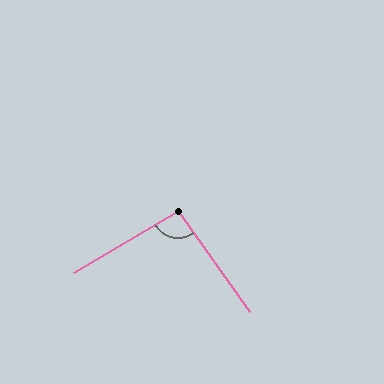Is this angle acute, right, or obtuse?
It is obtuse.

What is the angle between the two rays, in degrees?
Approximately 95 degrees.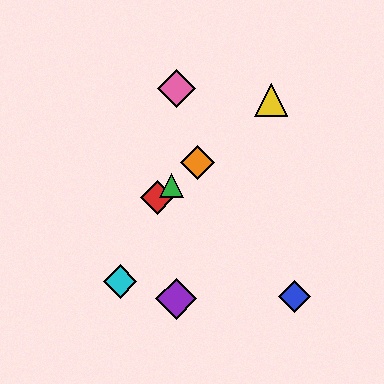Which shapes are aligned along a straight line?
The red diamond, the green triangle, the yellow triangle, the orange diamond are aligned along a straight line.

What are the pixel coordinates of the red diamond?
The red diamond is at (157, 197).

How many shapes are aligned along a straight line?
4 shapes (the red diamond, the green triangle, the yellow triangle, the orange diamond) are aligned along a straight line.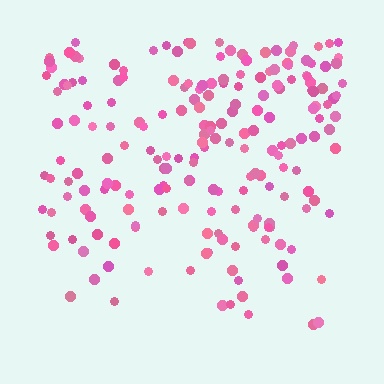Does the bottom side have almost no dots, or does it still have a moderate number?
Still a moderate number, just noticeably fewer than the top.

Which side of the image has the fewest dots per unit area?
The bottom.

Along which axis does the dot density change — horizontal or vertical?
Vertical.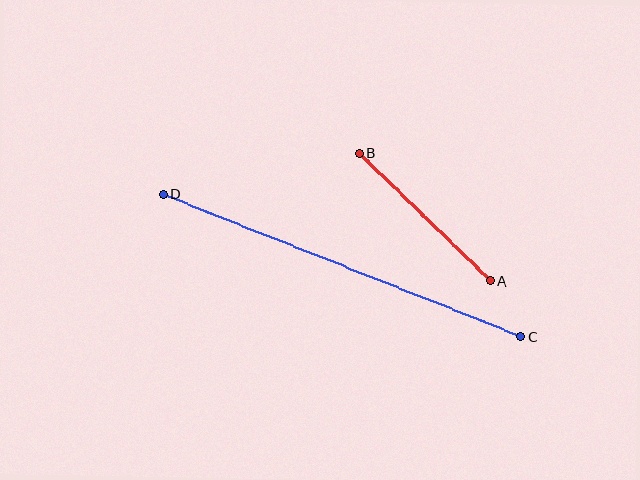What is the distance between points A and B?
The distance is approximately 184 pixels.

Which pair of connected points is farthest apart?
Points C and D are farthest apart.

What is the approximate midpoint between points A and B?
The midpoint is at approximately (425, 217) pixels.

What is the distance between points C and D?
The distance is approximately 385 pixels.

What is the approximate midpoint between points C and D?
The midpoint is at approximately (342, 265) pixels.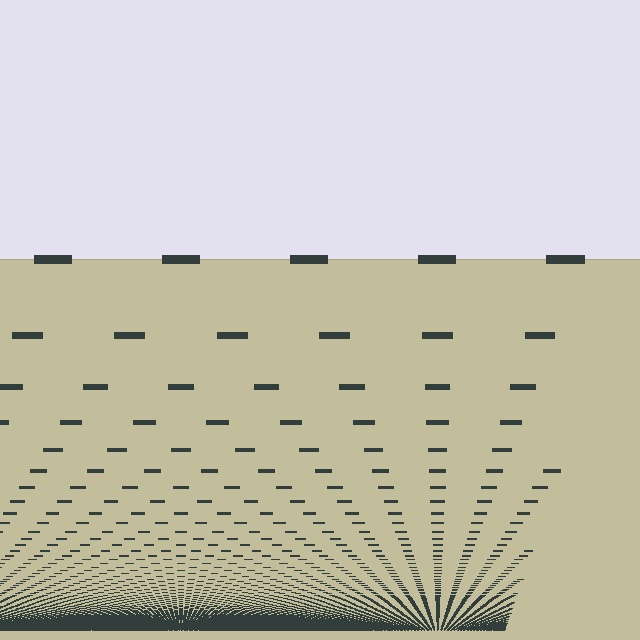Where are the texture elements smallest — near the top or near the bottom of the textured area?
Near the bottom.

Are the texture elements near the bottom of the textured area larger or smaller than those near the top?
Smaller. The gradient is inverted — elements near the bottom are smaller and denser.